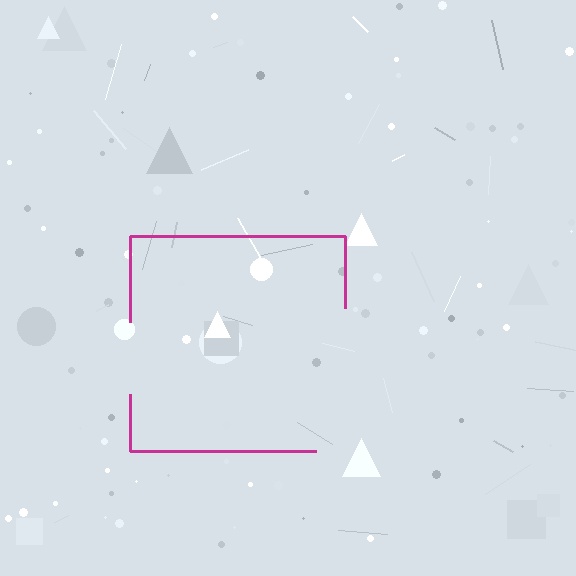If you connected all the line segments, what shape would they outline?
They would outline a square.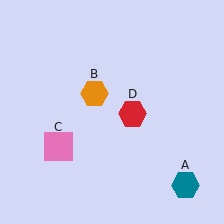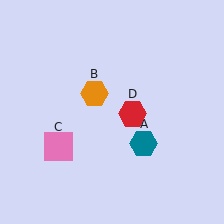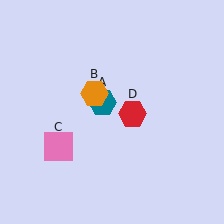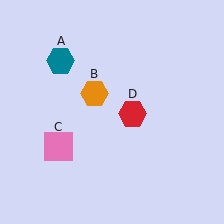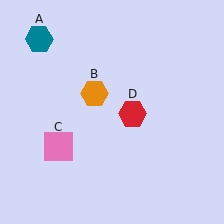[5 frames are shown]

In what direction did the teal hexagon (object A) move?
The teal hexagon (object A) moved up and to the left.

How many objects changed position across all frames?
1 object changed position: teal hexagon (object A).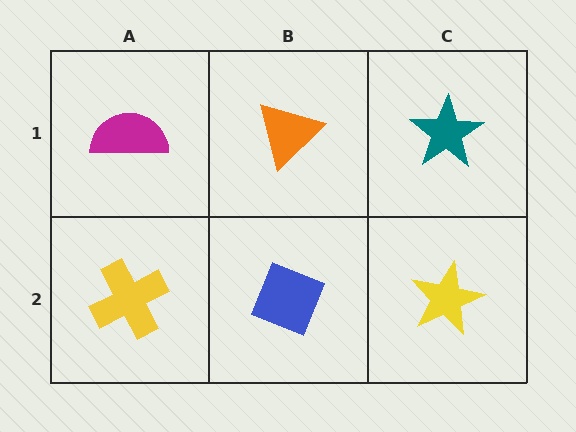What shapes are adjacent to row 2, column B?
An orange triangle (row 1, column B), a yellow cross (row 2, column A), a yellow star (row 2, column C).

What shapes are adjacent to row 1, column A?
A yellow cross (row 2, column A), an orange triangle (row 1, column B).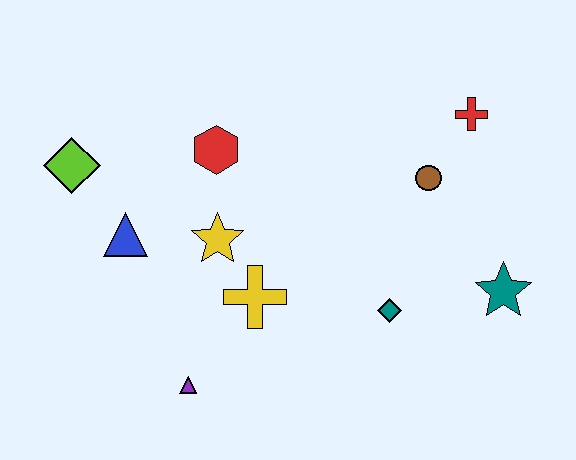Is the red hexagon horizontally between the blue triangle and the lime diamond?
No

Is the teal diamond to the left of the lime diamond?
No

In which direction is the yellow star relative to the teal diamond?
The yellow star is to the left of the teal diamond.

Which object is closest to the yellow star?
The yellow cross is closest to the yellow star.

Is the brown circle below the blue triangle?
No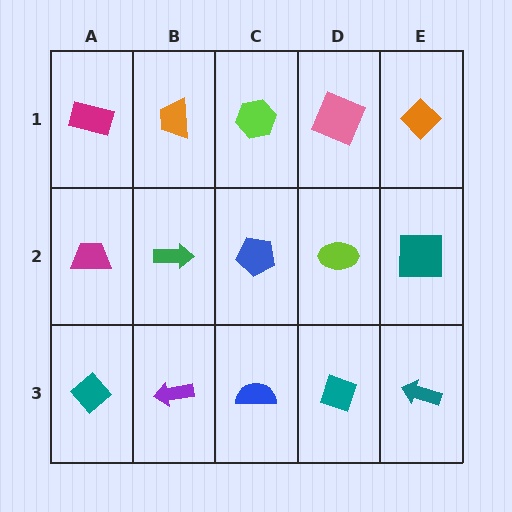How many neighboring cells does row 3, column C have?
3.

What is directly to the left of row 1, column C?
An orange trapezoid.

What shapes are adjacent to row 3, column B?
A green arrow (row 2, column B), a teal diamond (row 3, column A), a blue semicircle (row 3, column C).